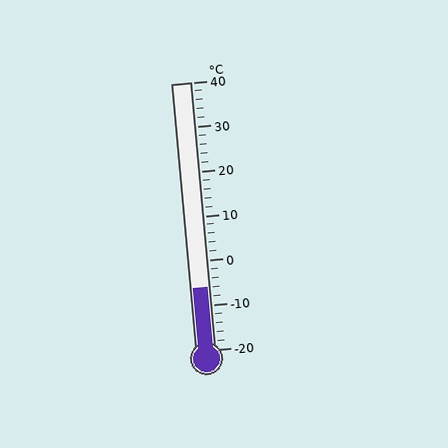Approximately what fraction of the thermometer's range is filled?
The thermometer is filled to approximately 25% of its range.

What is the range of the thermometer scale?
The thermometer scale ranges from -20°C to 40°C.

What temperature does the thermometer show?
The thermometer shows approximately -6°C.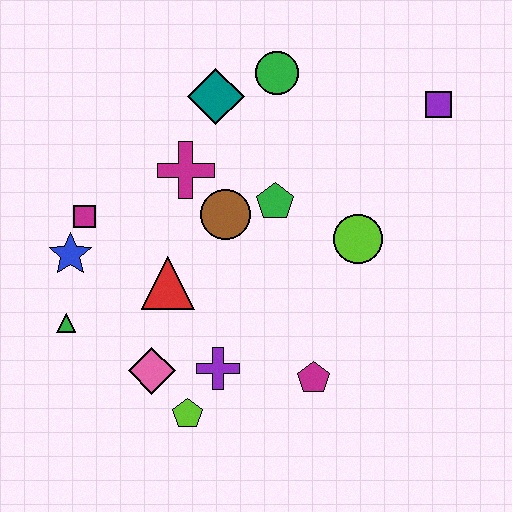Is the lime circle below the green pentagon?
Yes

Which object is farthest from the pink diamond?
The purple square is farthest from the pink diamond.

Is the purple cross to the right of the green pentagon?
No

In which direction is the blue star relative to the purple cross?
The blue star is to the left of the purple cross.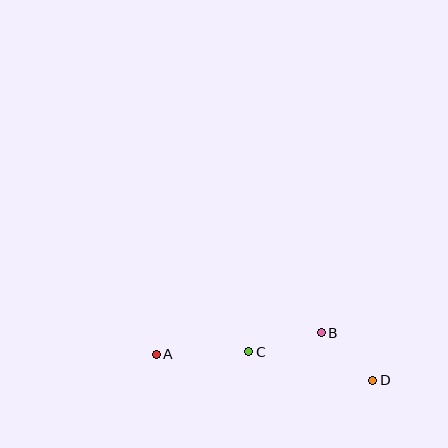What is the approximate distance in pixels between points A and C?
The distance between A and C is approximately 92 pixels.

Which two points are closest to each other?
Points B and D are closest to each other.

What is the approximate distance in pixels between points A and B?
The distance between A and B is approximately 166 pixels.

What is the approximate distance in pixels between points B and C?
The distance between B and C is approximately 75 pixels.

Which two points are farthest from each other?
Points A and D are farthest from each other.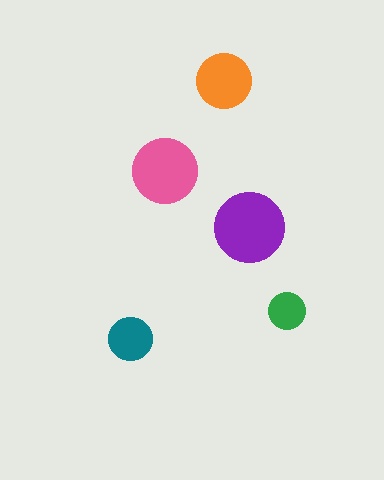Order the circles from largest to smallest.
the purple one, the pink one, the orange one, the teal one, the green one.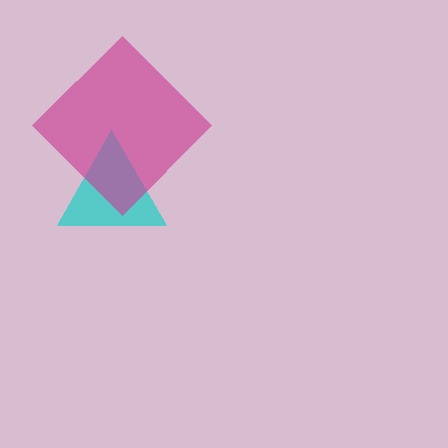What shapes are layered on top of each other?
The layered shapes are: a cyan triangle, a magenta diamond.